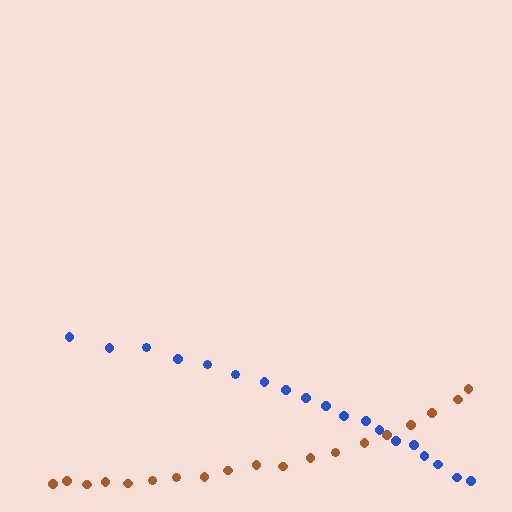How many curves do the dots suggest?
There are 2 distinct paths.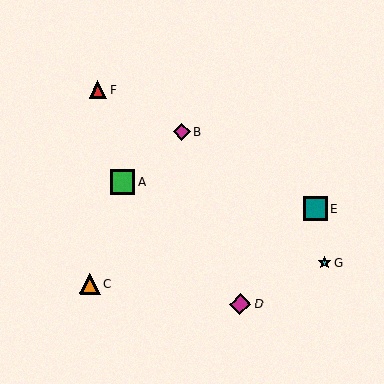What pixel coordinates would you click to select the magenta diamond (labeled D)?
Click at (240, 304) to select the magenta diamond D.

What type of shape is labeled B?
Shape B is a magenta diamond.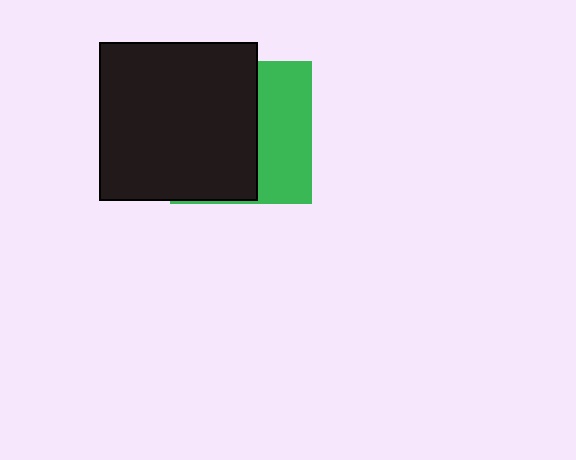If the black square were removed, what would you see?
You would see the complete green square.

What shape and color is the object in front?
The object in front is a black square.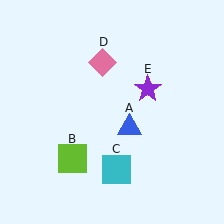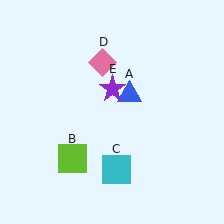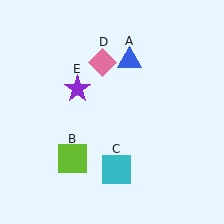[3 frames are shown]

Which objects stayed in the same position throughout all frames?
Lime square (object B) and cyan square (object C) and pink diamond (object D) remained stationary.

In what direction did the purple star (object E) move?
The purple star (object E) moved left.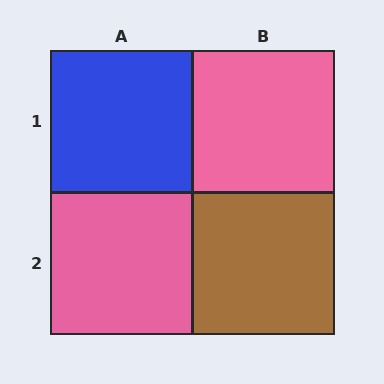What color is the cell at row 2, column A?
Pink.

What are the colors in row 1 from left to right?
Blue, pink.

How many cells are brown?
1 cell is brown.